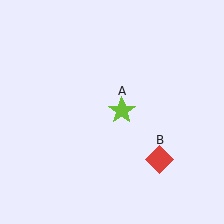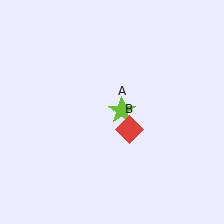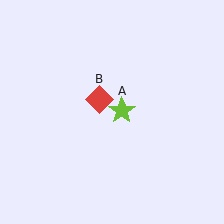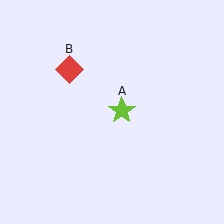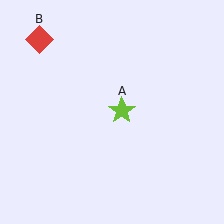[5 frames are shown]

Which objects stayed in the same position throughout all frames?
Lime star (object A) remained stationary.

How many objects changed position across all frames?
1 object changed position: red diamond (object B).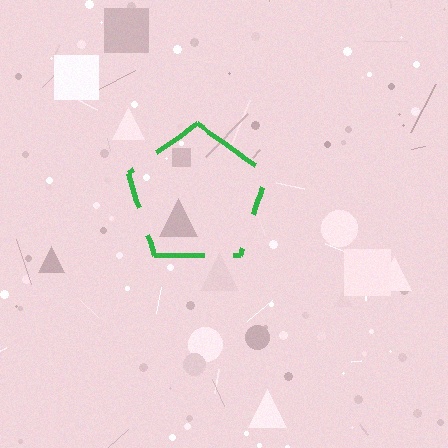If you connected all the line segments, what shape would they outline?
They would outline a pentagon.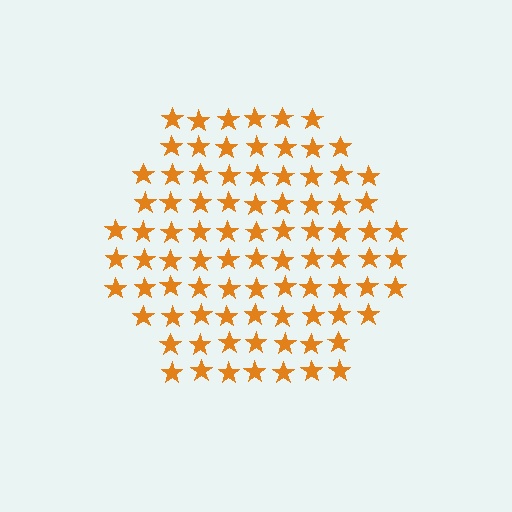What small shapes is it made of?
It is made of small stars.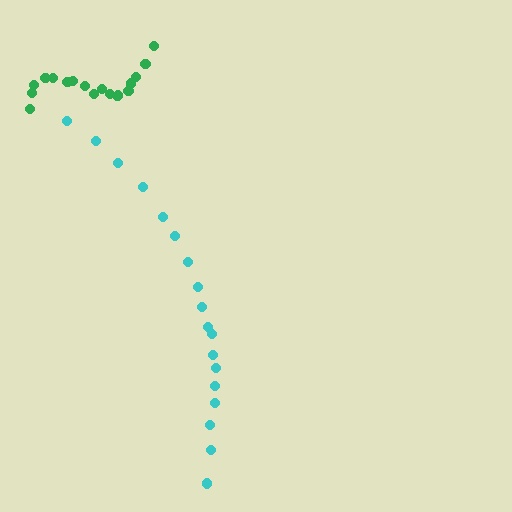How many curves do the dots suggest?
There are 2 distinct paths.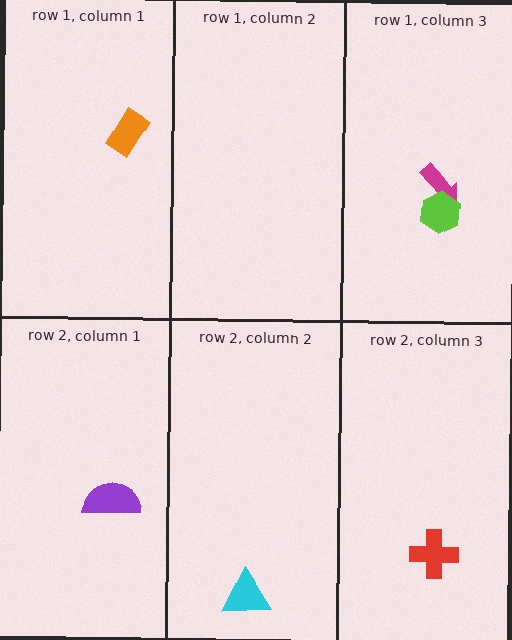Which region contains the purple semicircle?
The row 2, column 1 region.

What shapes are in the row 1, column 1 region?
The orange rectangle.